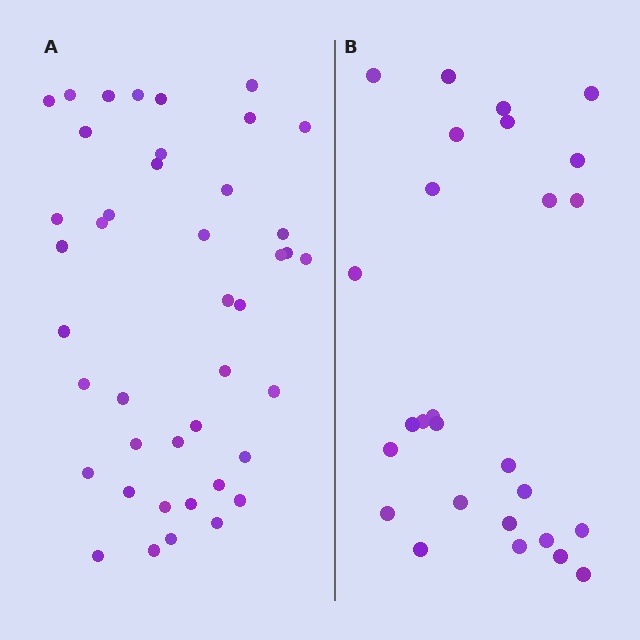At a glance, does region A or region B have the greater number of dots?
Region A (the left region) has more dots.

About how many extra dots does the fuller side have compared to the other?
Region A has approximately 15 more dots than region B.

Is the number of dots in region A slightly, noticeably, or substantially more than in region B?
Region A has substantially more. The ratio is roughly 1.6 to 1.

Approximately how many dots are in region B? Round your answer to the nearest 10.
About 30 dots. (The exact count is 27, which rounds to 30.)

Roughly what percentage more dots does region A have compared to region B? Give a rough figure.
About 55% more.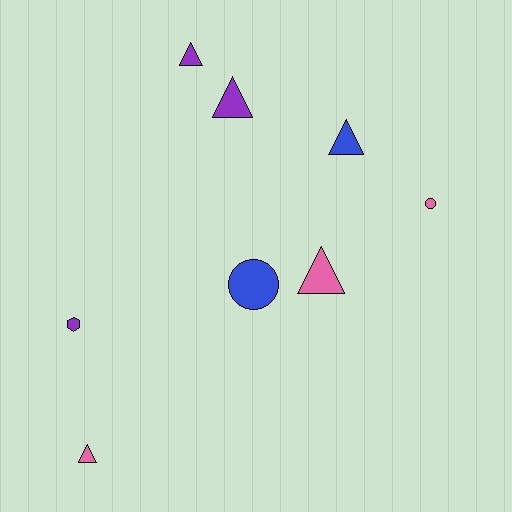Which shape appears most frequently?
Triangle, with 5 objects.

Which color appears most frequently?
Pink, with 3 objects.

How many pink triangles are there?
There are 2 pink triangles.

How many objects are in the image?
There are 8 objects.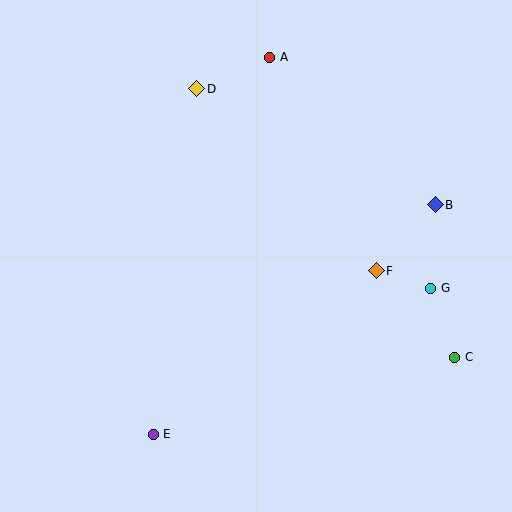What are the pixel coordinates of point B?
Point B is at (435, 205).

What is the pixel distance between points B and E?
The distance between B and E is 364 pixels.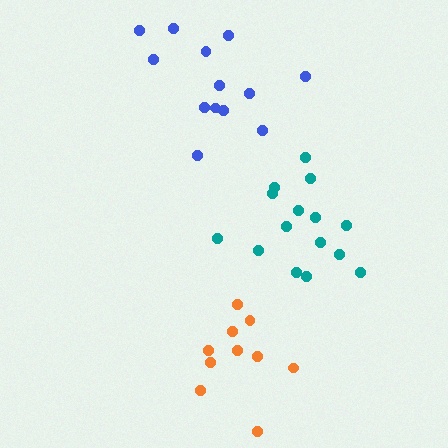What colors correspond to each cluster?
The clusters are colored: blue, orange, teal.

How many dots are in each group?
Group 1: 13 dots, Group 2: 10 dots, Group 3: 15 dots (38 total).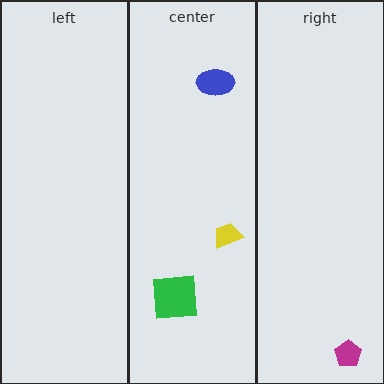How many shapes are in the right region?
1.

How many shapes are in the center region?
3.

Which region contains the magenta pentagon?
The right region.